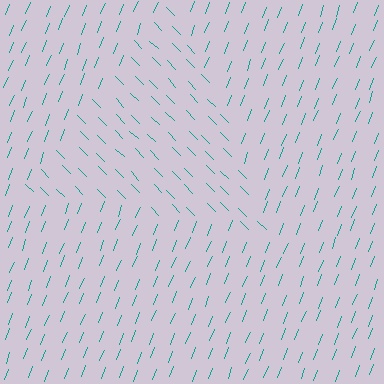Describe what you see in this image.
The image is filled with small teal line segments. A triangle region in the image has lines oriented differently from the surrounding lines, creating a visible texture boundary.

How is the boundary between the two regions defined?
The boundary is defined purely by a change in line orientation (approximately 67 degrees difference). All lines are the same color and thickness.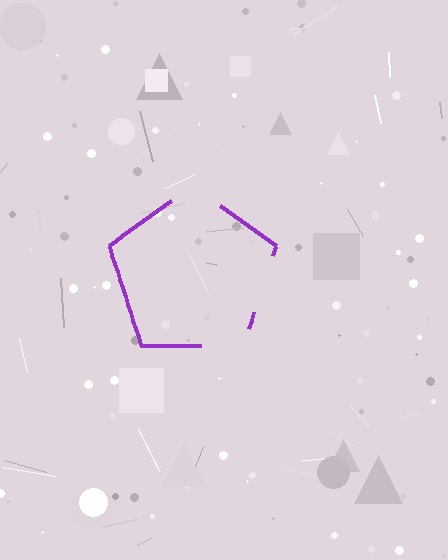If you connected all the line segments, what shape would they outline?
They would outline a pentagon.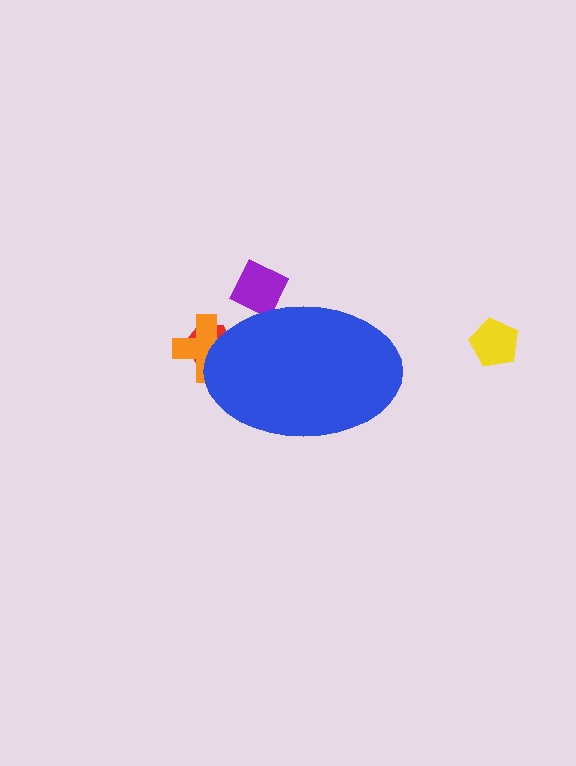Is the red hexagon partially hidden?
Yes, the red hexagon is partially hidden behind the blue ellipse.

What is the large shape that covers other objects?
A blue ellipse.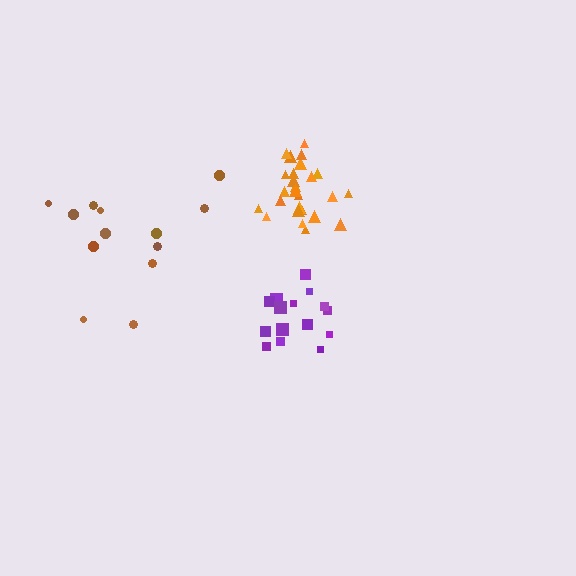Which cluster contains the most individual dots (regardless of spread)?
Orange (26).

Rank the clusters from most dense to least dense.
orange, purple, brown.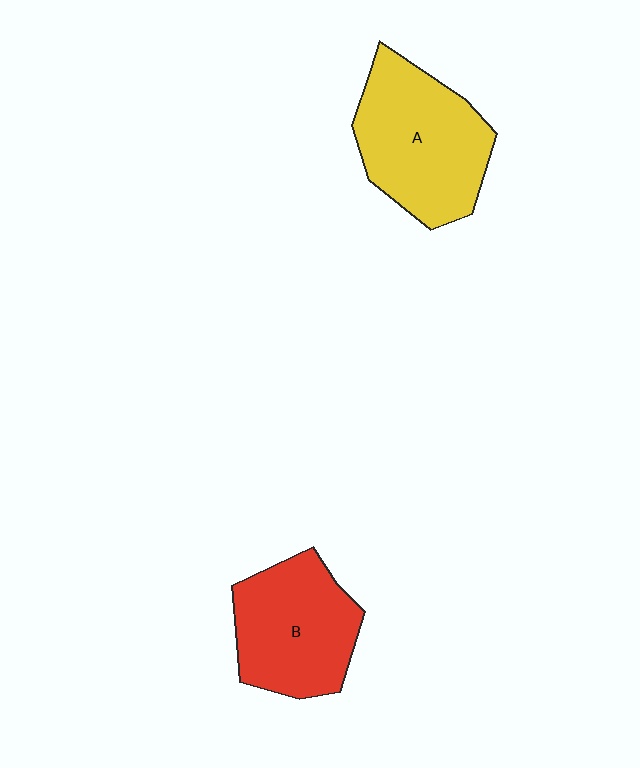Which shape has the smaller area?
Shape B (red).